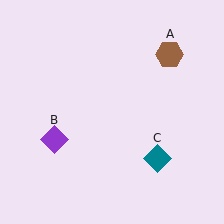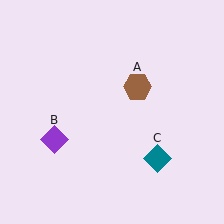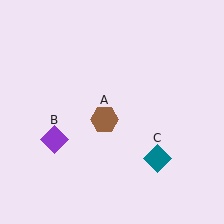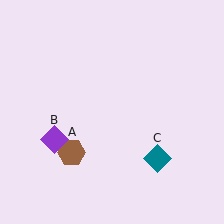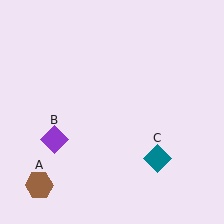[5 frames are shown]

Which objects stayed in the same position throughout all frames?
Purple diamond (object B) and teal diamond (object C) remained stationary.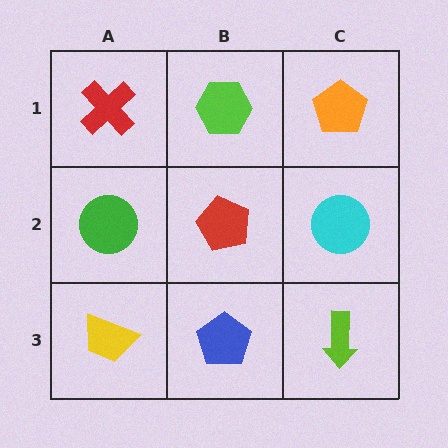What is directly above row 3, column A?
A green circle.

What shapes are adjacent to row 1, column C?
A cyan circle (row 2, column C), a lime hexagon (row 1, column B).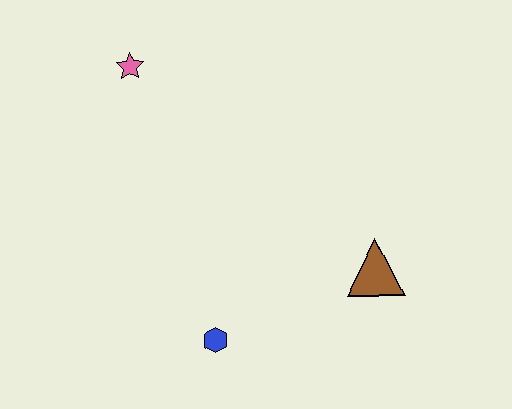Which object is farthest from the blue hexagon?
The pink star is farthest from the blue hexagon.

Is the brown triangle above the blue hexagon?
Yes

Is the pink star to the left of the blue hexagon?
Yes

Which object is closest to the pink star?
The blue hexagon is closest to the pink star.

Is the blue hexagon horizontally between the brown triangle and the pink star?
Yes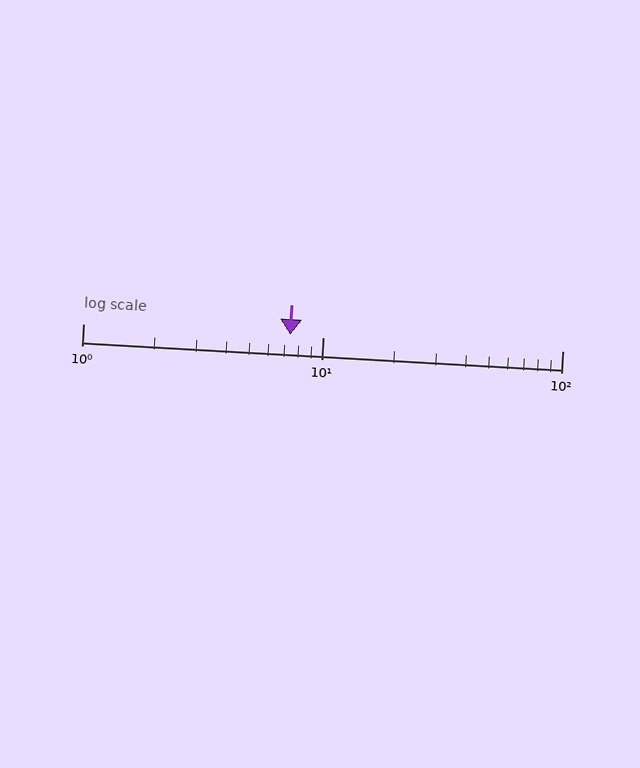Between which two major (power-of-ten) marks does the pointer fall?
The pointer is between 1 and 10.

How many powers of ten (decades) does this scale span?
The scale spans 2 decades, from 1 to 100.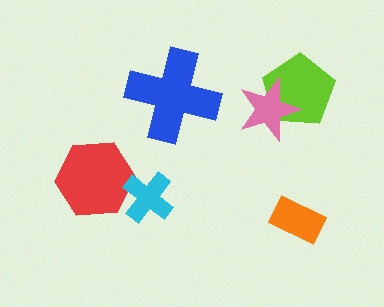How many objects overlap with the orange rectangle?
0 objects overlap with the orange rectangle.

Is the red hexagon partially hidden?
Yes, it is partially covered by another shape.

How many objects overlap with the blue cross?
0 objects overlap with the blue cross.